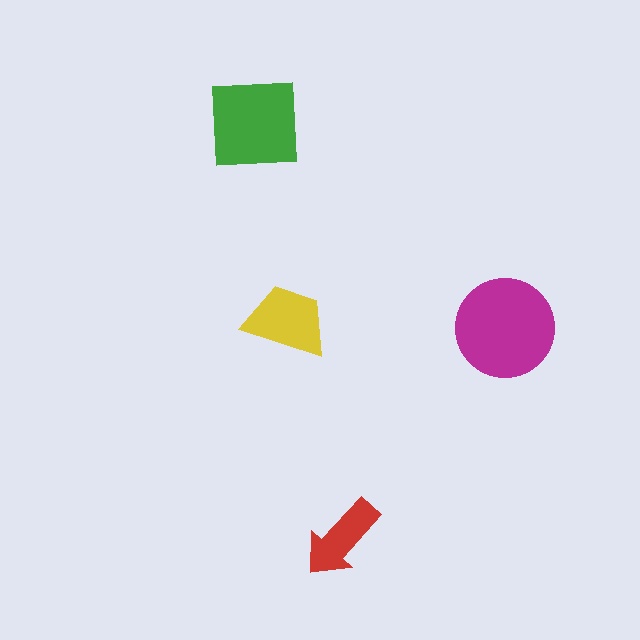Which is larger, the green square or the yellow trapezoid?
The green square.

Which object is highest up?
The green square is topmost.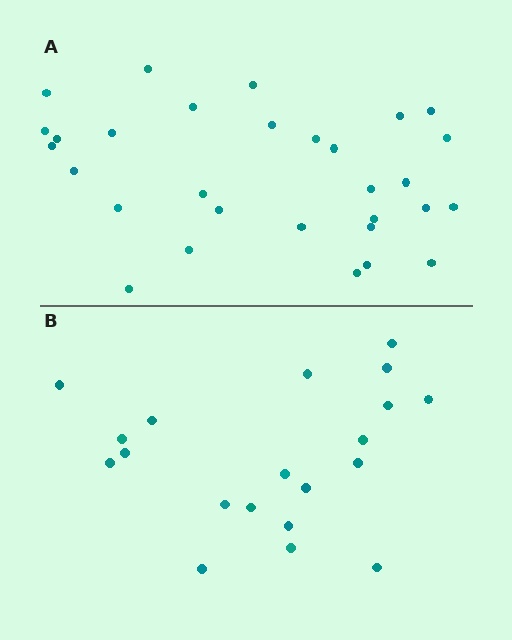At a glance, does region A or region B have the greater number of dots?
Region A (the top region) has more dots.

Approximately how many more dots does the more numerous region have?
Region A has roughly 10 or so more dots than region B.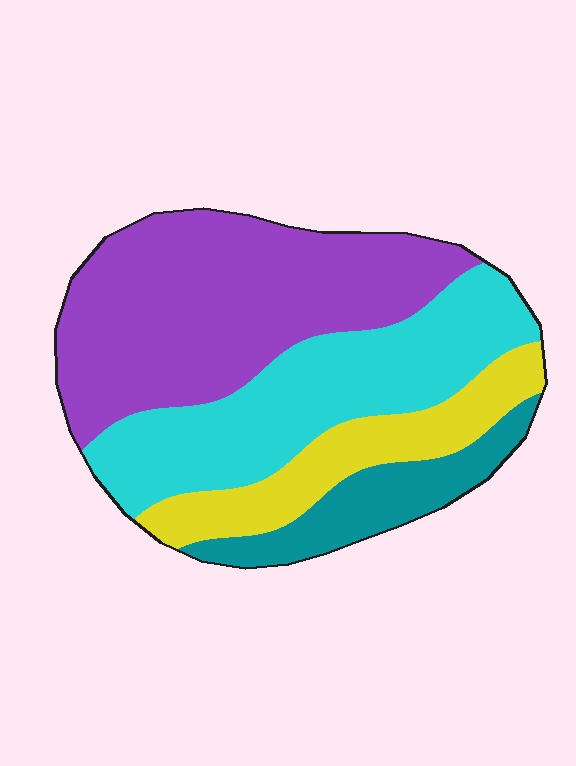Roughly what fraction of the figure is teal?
Teal covers 12% of the figure.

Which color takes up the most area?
Purple, at roughly 40%.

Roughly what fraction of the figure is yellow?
Yellow takes up less than a quarter of the figure.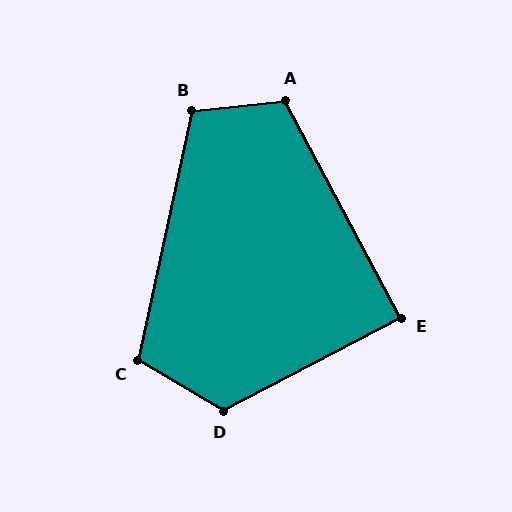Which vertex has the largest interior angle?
D, at approximately 122 degrees.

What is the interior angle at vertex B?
Approximately 109 degrees (obtuse).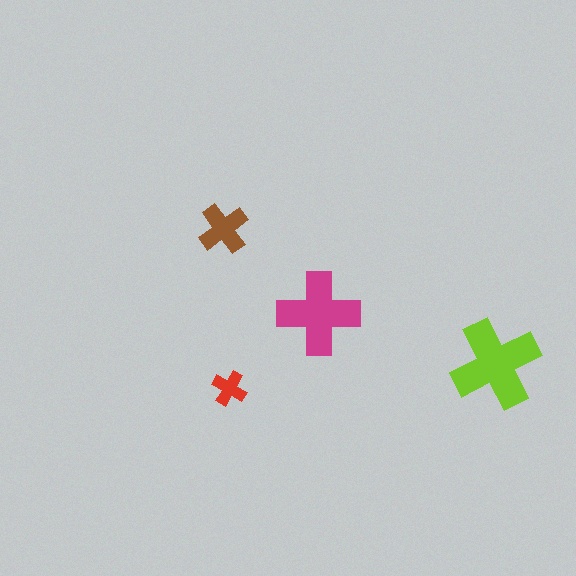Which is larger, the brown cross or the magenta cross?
The magenta one.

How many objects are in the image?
There are 4 objects in the image.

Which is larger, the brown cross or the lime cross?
The lime one.